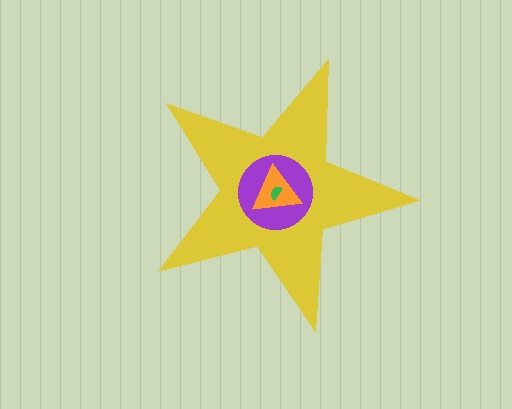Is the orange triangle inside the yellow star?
Yes.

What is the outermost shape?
The yellow star.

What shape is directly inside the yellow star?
The purple circle.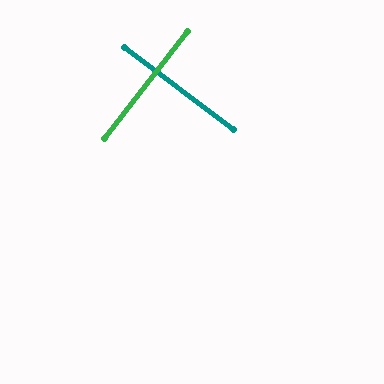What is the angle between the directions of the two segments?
Approximately 89 degrees.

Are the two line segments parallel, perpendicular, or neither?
Perpendicular — they meet at approximately 89°.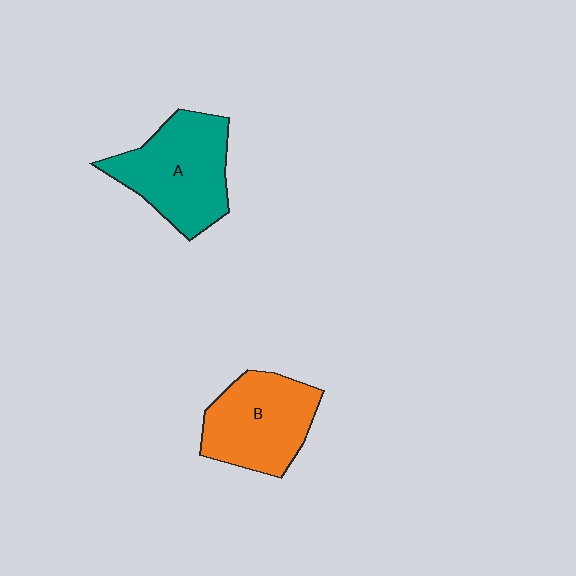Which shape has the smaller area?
Shape B (orange).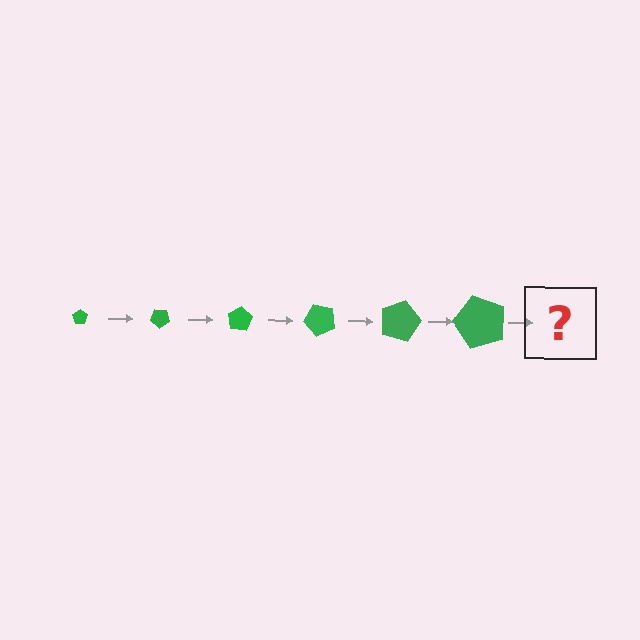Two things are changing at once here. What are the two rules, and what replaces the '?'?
The two rules are that the pentagon grows larger each step and it rotates 40 degrees each step. The '?' should be a pentagon, larger than the previous one and rotated 240 degrees from the start.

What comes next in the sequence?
The next element should be a pentagon, larger than the previous one and rotated 240 degrees from the start.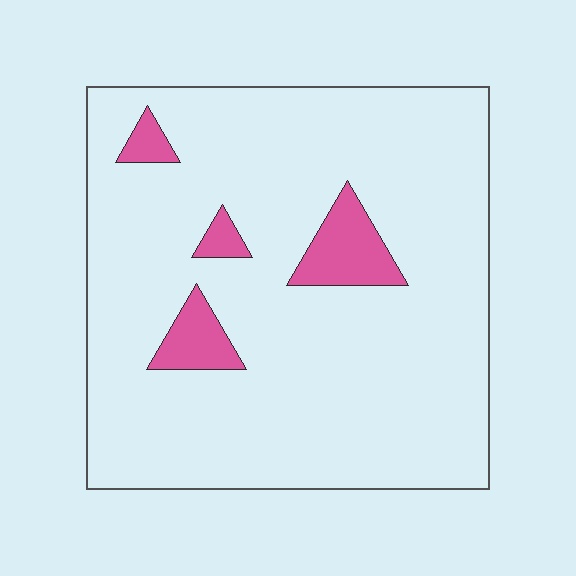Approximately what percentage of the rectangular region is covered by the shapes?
Approximately 10%.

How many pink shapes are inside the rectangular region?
4.